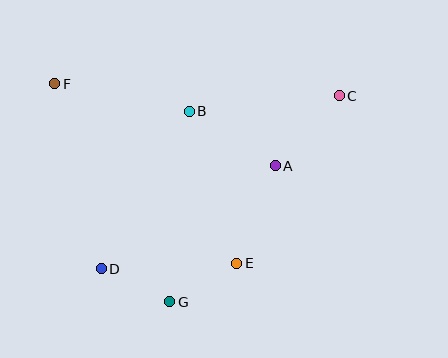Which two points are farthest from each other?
Points C and D are farthest from each other.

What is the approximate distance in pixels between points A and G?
The distance between A and G is approximately 172 pixels.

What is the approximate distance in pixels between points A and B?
The distance between A and B is approximately 102 pixels.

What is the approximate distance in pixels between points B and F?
The distance between B and F is approximately 137 pixels.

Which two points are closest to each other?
Points D and G are closest to each other.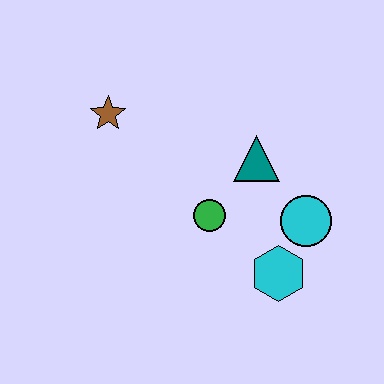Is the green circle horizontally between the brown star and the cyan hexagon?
Yes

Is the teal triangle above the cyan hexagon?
Yes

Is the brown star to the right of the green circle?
No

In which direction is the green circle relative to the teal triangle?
The green circle is below the teal triangle.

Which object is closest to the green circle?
The teal triangle is closest to the green circle.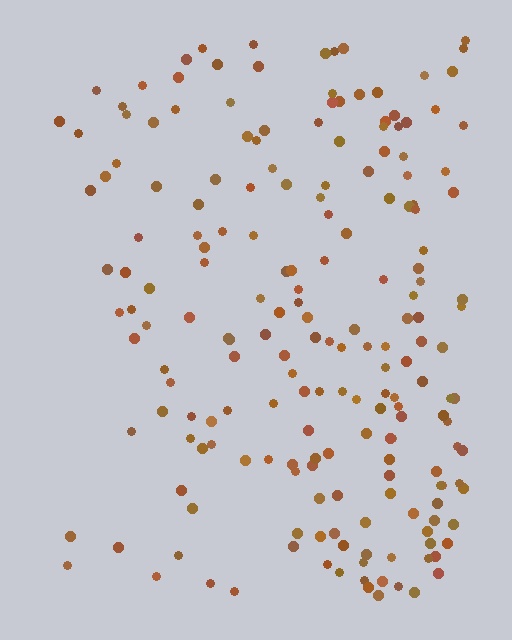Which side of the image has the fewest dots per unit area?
The left.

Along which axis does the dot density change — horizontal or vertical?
Horizontal.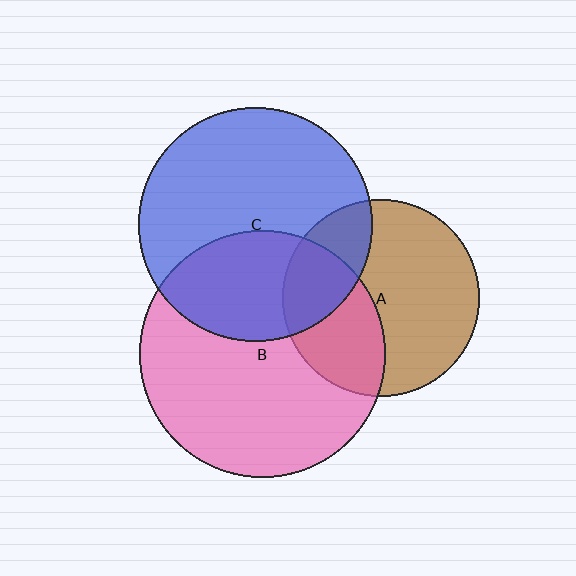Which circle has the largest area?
Circle B (pink).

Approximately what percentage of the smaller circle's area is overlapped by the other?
Approximately 35%.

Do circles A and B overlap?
Yes.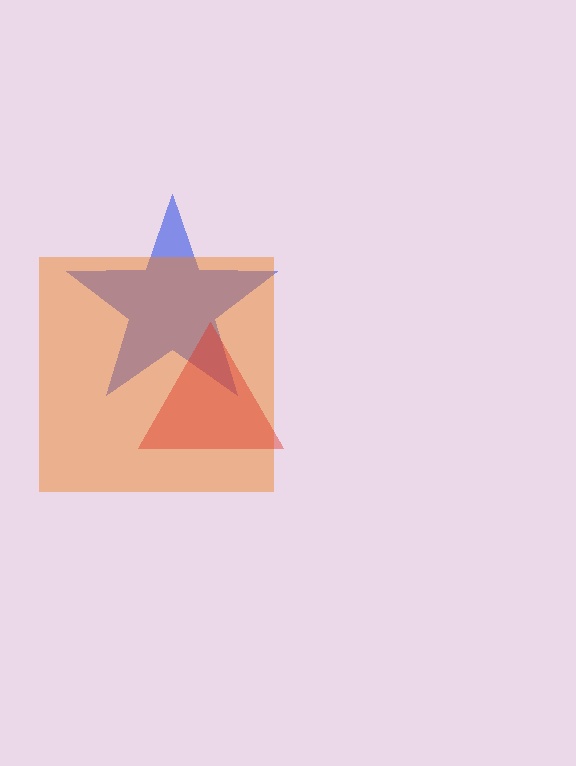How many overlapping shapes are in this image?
There are 3 overlapping shapes in the image.